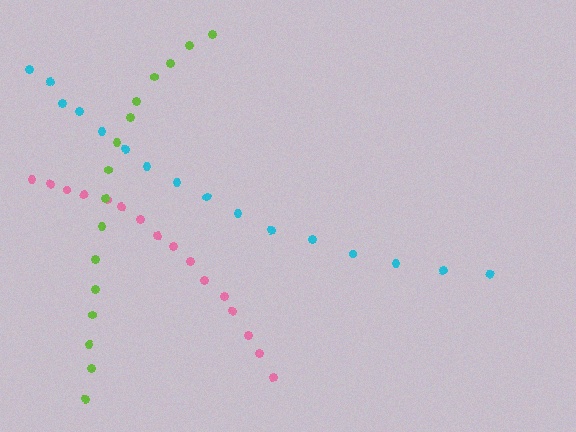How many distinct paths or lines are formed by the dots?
There are 3 distinct paths.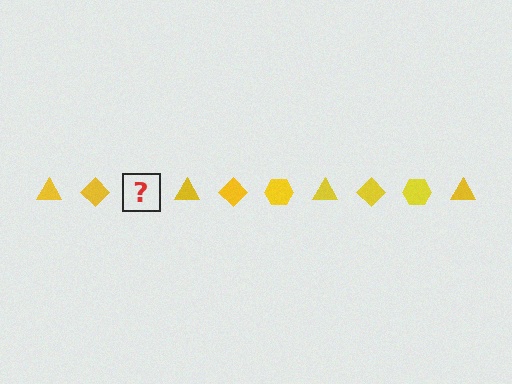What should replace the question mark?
The question mark should be replaced with a yellow hexagon.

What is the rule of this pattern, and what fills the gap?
The rule is that the pattern cycles through triangle, diamond, hexagon shapes in yellow. The gap should be filled with a yellow hexagon.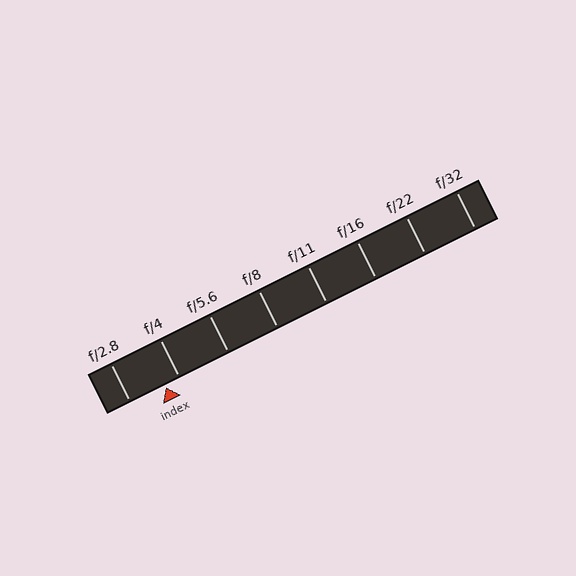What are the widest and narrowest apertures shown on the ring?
The widest aperture shown is f/2.8 and the narrowest is f/32.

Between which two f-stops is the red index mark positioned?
The index mark is between f/2.8 and f/4.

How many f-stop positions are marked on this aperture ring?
There are 8 f-stop positions marked.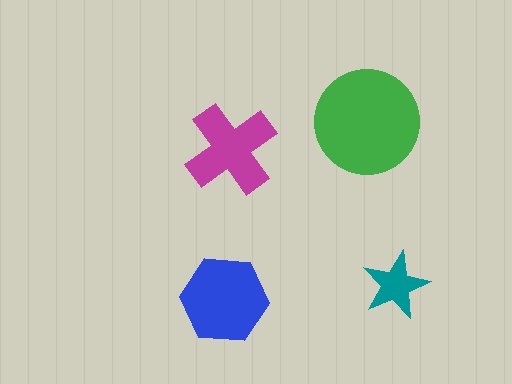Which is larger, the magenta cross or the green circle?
The green circle.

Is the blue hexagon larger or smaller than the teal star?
Larger.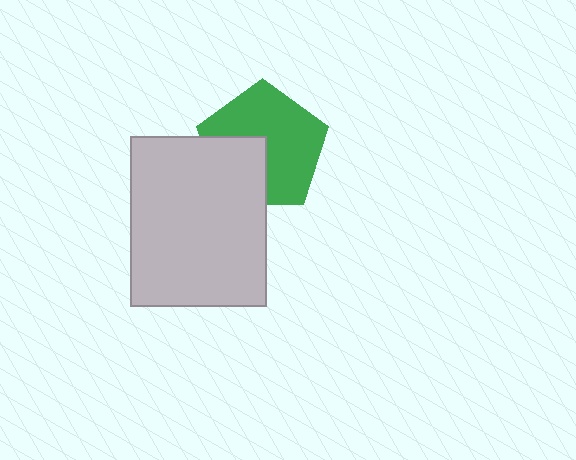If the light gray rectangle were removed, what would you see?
You would see the complete green pentagon.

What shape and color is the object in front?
The object in front is a light gray rectangle.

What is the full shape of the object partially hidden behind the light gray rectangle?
The partially hidden object is a green pentagon.